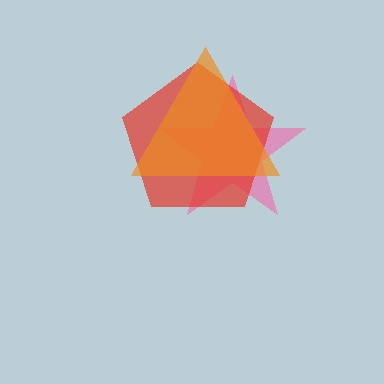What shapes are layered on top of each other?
The layered shapes are: a pink star, a red pentagon, an orange triangle.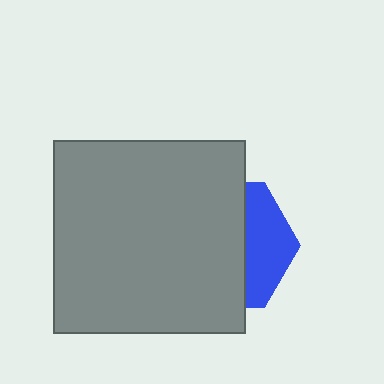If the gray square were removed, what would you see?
You would see the complete blue hexagon.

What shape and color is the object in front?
The object in front is a gray square.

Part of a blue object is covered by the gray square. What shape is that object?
It is a hexagon.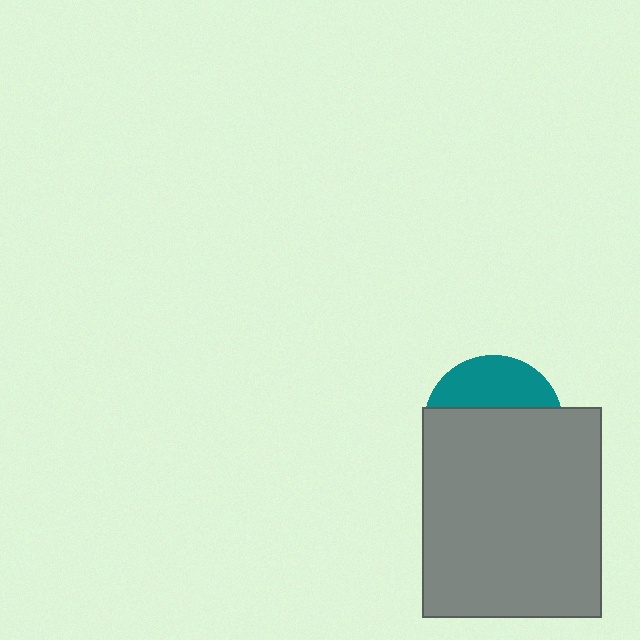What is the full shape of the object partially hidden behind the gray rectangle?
The partially hidden object is a teal circle.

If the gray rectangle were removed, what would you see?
You would see the complete teal circle.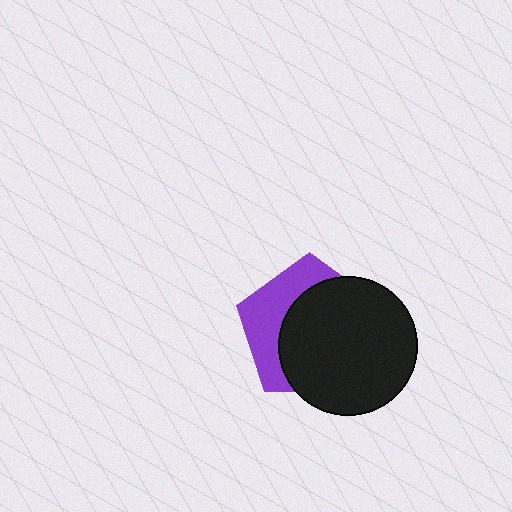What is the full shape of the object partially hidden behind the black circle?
The partially hidden object is a purple pentagon.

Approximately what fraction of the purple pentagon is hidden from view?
Roughly 64% of the purple pentagon is hidden behind the black circle.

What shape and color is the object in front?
The object in front is a black circle.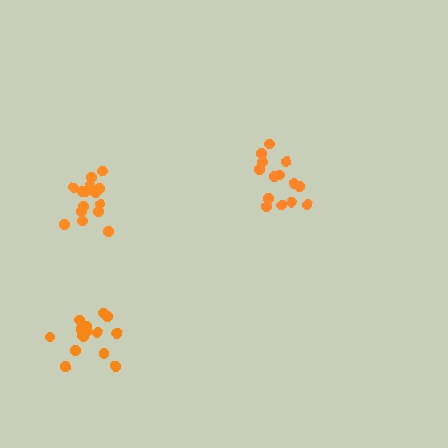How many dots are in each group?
Group 1: 14 dots, Group 2: 15 dots, Group 3: 16 dots (45 total).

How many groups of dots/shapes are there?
There are 3 groups.